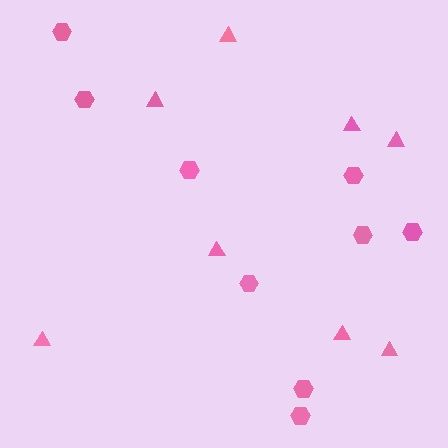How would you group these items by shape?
There are 2 groups: one group of triangles (8) and one group of hexagons (9).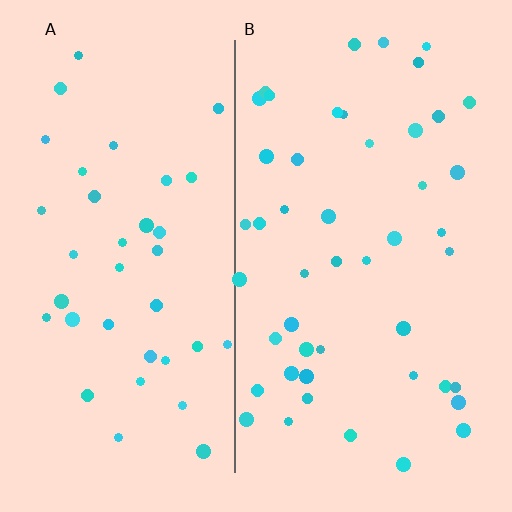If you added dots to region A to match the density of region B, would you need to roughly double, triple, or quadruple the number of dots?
Approximately double.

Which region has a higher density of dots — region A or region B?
B (the right).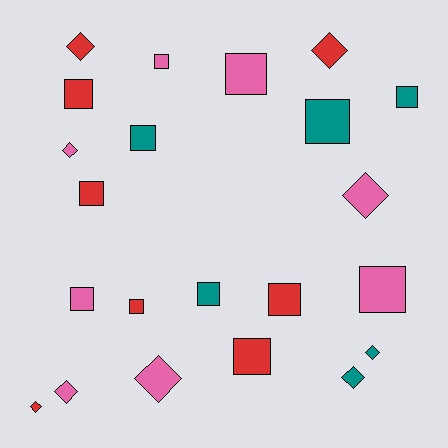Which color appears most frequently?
Pink, with 8 objects.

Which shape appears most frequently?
Square, with 13 objects.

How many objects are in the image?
There are 22 objects.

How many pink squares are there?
There are 4 pink squares.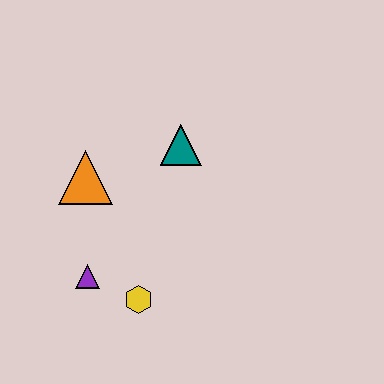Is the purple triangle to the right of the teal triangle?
No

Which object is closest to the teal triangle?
The orange triangle is closest to the teal triangle.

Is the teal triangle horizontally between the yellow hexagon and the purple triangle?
No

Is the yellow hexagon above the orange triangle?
No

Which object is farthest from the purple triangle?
The teal triangle is farthest from the purple triangle.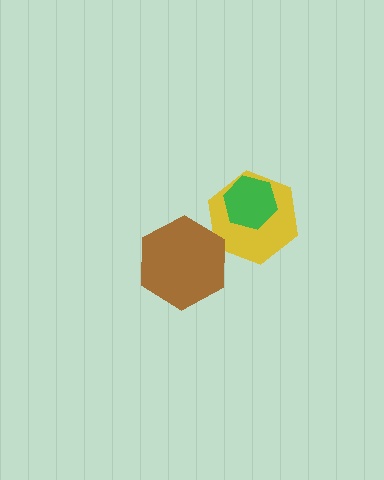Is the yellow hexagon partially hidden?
Yes, it is partially covered by another shape.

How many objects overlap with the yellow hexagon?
2 objects overlap with the yellow hexagon.